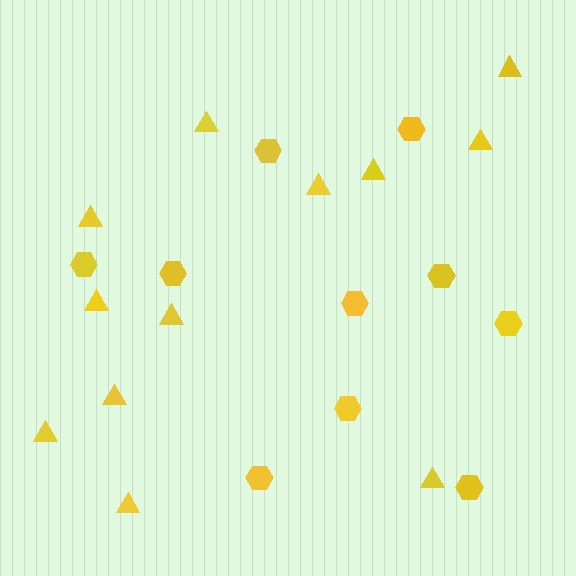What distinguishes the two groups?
There are 2 groups: one group of triangles (12) and one group of hexagons (10).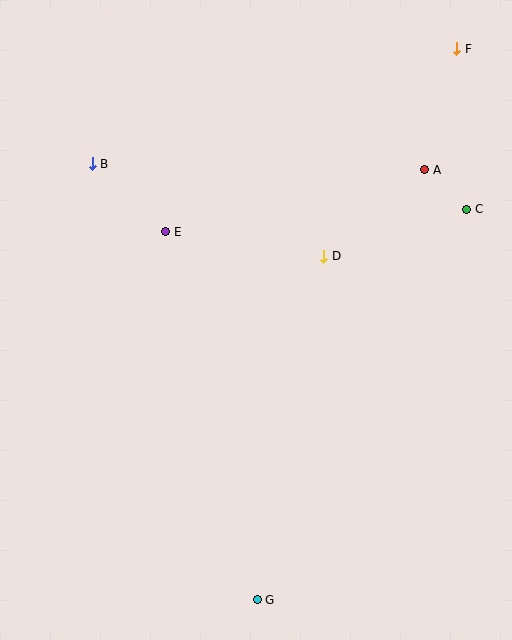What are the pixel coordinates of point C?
Point C is at (467, 209).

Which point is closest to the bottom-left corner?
Point G is closest to the bottom-left corner.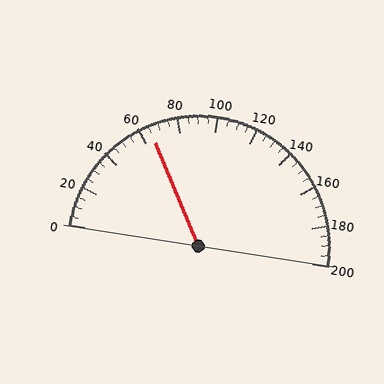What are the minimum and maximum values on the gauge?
The gauge ranges from 0 to 200.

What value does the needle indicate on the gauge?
The needle indicates approximately 65.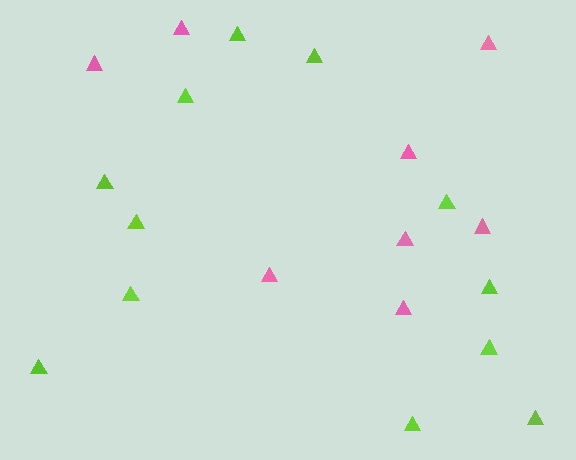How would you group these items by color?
There are 2 groups: one group of pink triangles (8) and one group of lime triangles (12).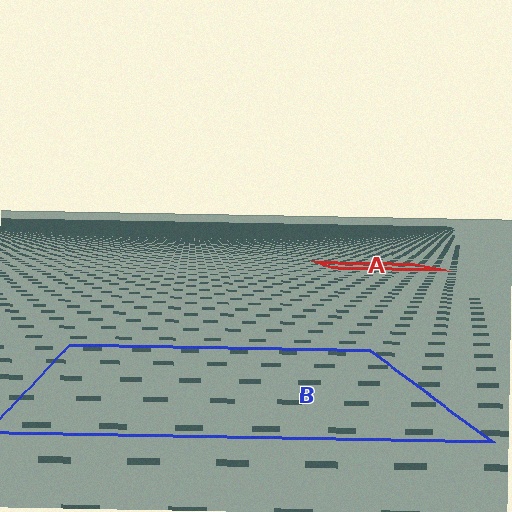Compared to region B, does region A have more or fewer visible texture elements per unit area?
Region A has more texture elements per unit area — they are packed more densely because it is farther away.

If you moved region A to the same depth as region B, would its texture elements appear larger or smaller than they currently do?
They would appear larger. At a closer depth, the same texture elements are projected at a bigger on-screen size.